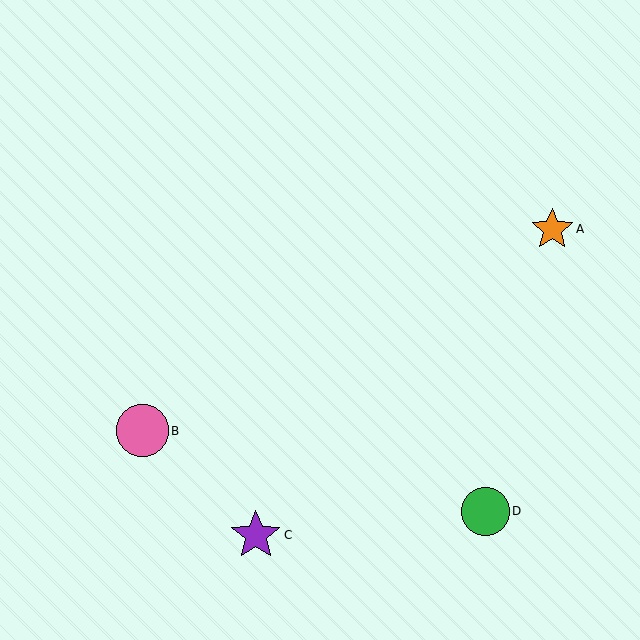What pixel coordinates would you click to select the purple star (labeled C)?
Click at (256, 535) to select the purple star C.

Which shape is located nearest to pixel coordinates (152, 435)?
The pink circle (labeled B) at (142, 431) is nearest to that location.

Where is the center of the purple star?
The center of the purple star is at (256, 535).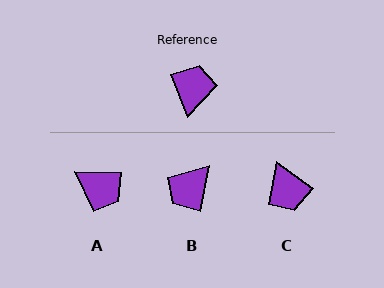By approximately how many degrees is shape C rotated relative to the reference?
Approximately 147 degrees clockwise.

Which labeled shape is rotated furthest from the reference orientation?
B, about 147 degrees away.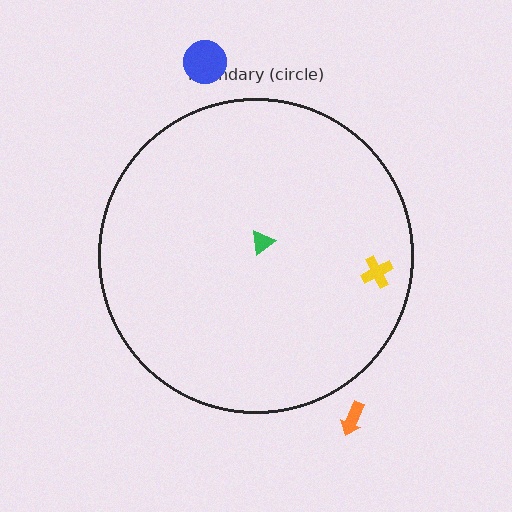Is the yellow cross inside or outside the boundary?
Inside.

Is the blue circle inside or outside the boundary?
Outside.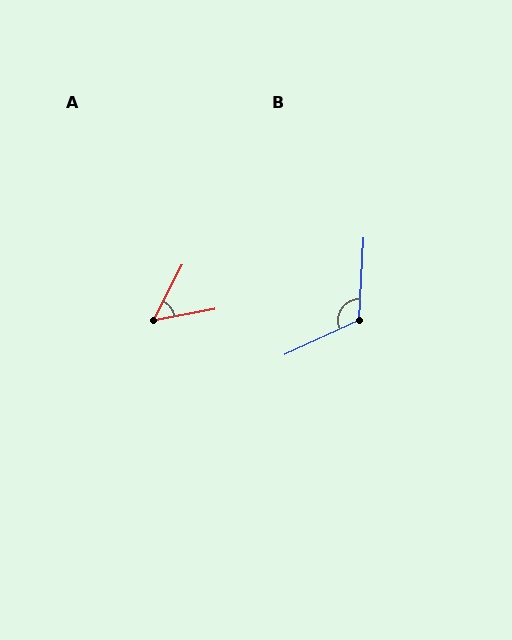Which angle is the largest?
B, at approximately 118 degrees.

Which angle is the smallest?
A, at approximately 52 degrees.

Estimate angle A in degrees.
Approximately 52 degrees.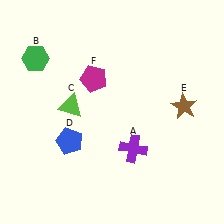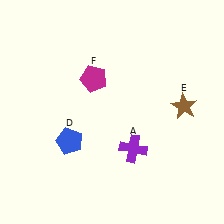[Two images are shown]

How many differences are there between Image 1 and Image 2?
There are 2 differences between the two images.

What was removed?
The lime triangle (C), the green hexagon (B) were removed in Image 2.